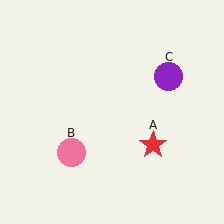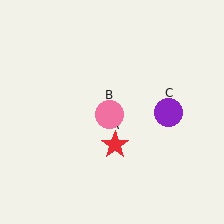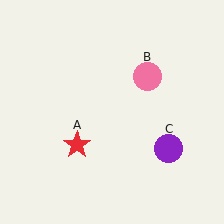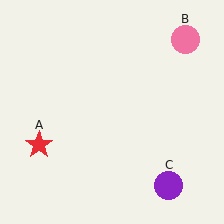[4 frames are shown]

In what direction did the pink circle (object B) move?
The pink circle (object B) moved up and to the right.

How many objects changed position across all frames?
3 objects changed position: red star (object A), pink circle (object B), purple circle (object C).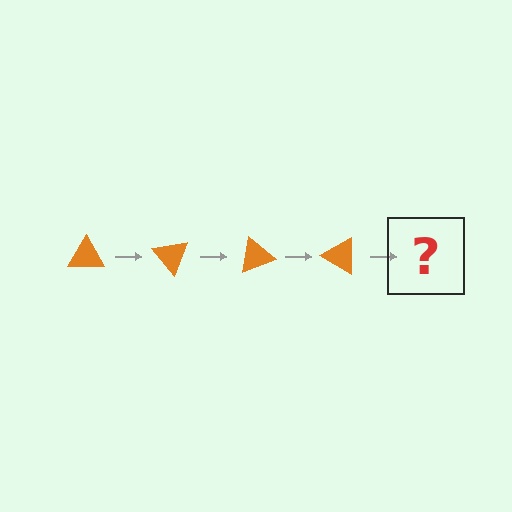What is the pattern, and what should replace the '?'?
The pattern is that the triangle rotates 50 degrees each step. The '?' should be an orange triangle rotated 200 degrees.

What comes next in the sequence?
The next element should be an orange triangle rotated 200 degrees.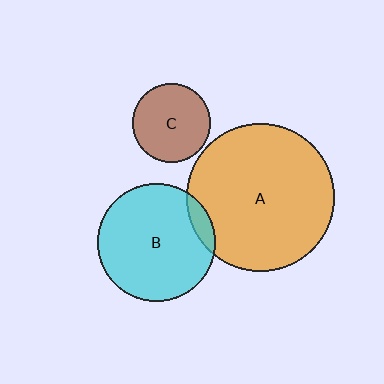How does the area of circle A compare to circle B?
Approximately 1.6 times.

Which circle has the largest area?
Circle A (orange).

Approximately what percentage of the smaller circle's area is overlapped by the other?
Approximately 10%.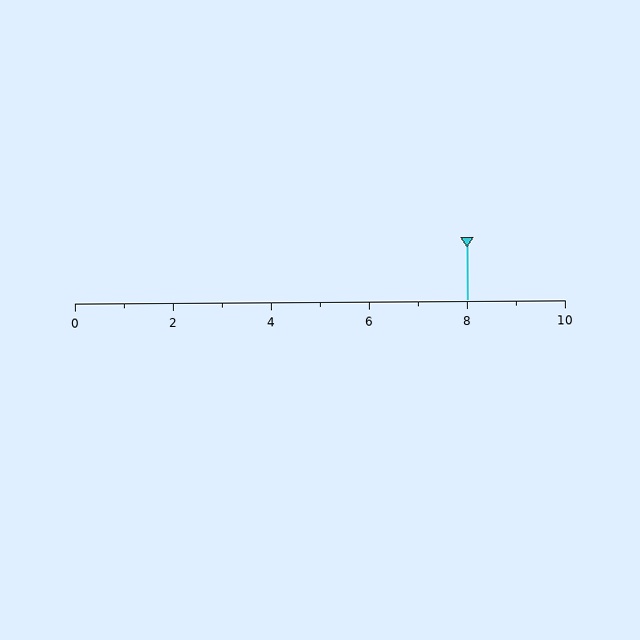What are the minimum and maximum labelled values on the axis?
The axis runs from 0 to 10.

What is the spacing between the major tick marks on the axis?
The major ticks are spaced 2 apart.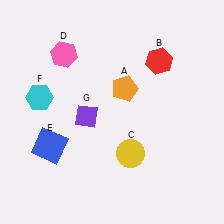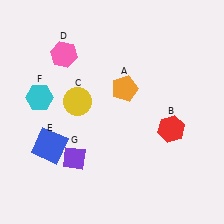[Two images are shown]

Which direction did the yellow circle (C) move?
The yellow circle (C) moved left.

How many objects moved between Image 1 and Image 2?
3 objects moved between the two images.